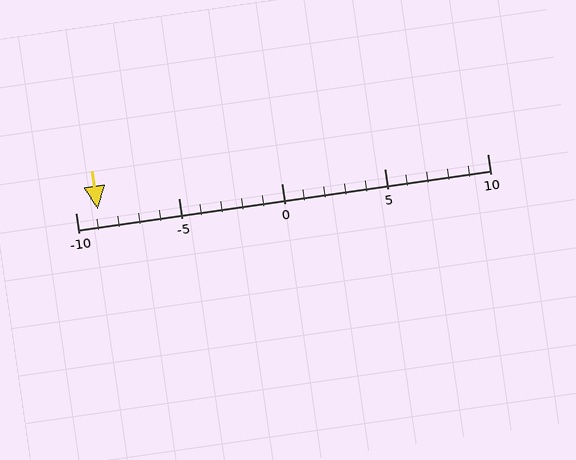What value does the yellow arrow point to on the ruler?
The yellow arrow points to approximately -9.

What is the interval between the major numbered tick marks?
The major tick marks are spaced 5 units apart.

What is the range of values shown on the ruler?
The ruler shows values from -10 to 10.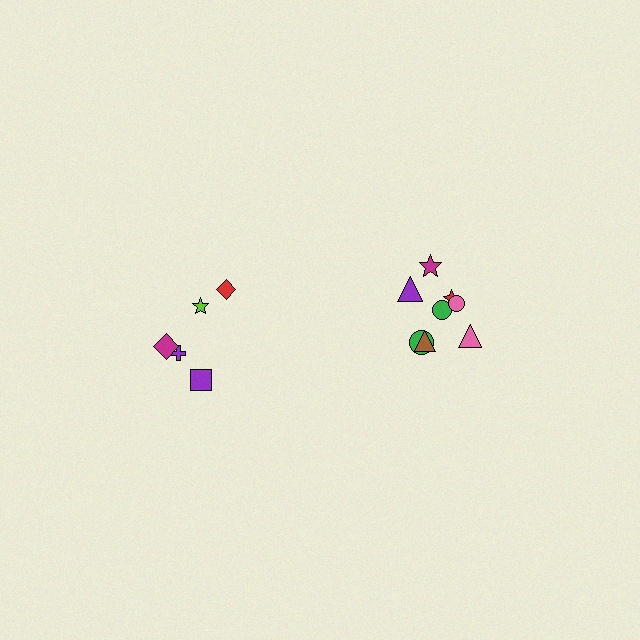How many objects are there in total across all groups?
There are 13 objects.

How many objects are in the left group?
There are 5 objects.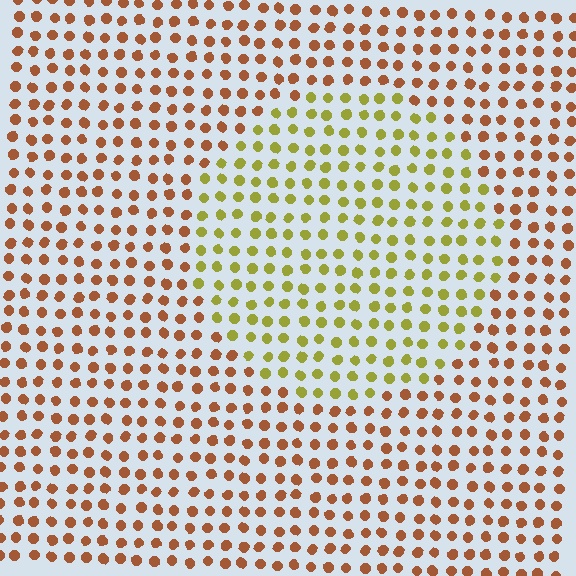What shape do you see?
I see a circle.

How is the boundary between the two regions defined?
The boundary is defined purely by a slight shift in hue (about 47 degrees). Spacing, size, and orientation are identical on both sides.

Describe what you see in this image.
The image is filled with small brown elements in a uniform arrangement. A circle-shaped region is visible where the elements are tinted to a slightly different hue, forming a subtle color boundary.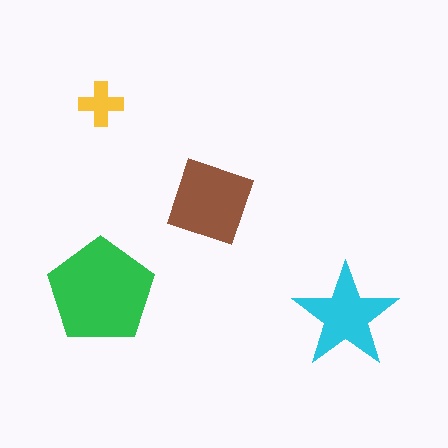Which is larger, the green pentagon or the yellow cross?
The green pentagon.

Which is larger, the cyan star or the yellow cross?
The cyan star.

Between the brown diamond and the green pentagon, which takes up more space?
The green pentagon.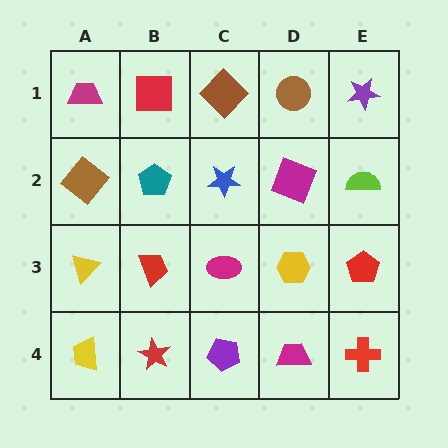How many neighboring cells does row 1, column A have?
2.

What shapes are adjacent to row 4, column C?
A magenta ellipse (row 3, column C), a red star (row 4, column B), a magenta trapezoid (row 4, column D).